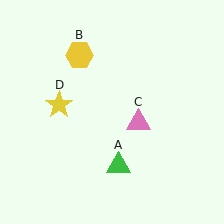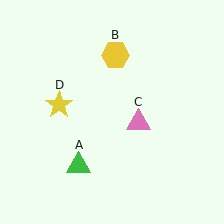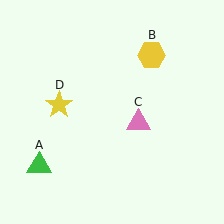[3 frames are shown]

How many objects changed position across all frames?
2 objects changed position: green triangle (object A), yellow hexagon (object B).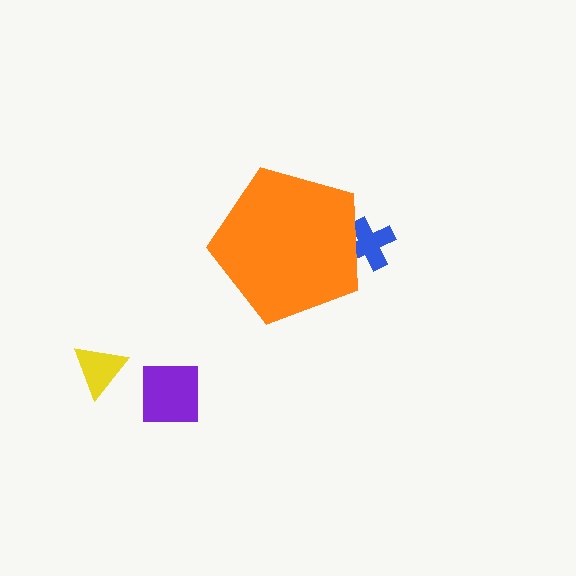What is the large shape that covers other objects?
An orange pentagon.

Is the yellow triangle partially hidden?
No, the yellow triangle is fully visible.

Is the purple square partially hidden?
No, the purple square is fully visible.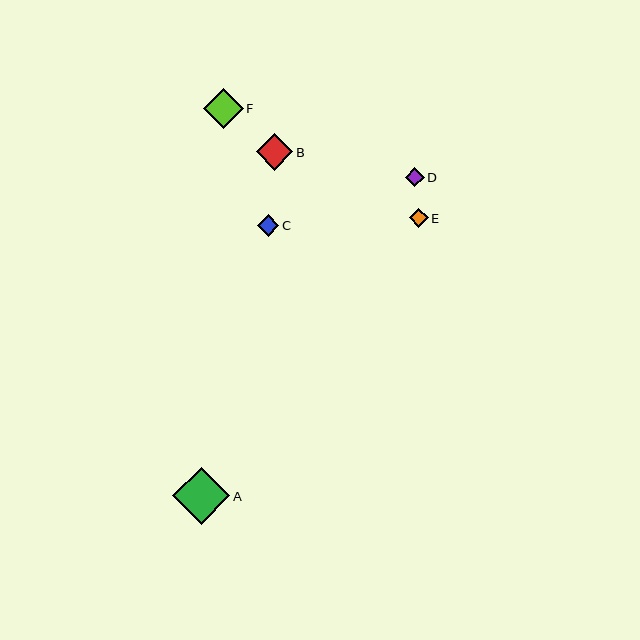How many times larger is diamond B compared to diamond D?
Diamond B is approximately 1.9 times the size of diamond D.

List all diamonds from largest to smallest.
From largest to smallest: A, F, B, C, E, D.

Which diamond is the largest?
Diamond A is the largest with a size of approximately 57 pixels.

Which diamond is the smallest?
Diamond D is the smallest with a size of approximately 19 pixels.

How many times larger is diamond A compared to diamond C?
Diamond A is approximately 2.6 times the size of diamond C.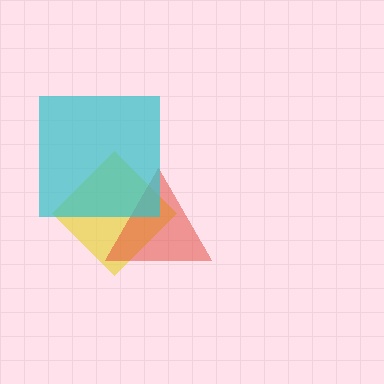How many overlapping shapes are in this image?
There are 3 overlapping shapes in the image.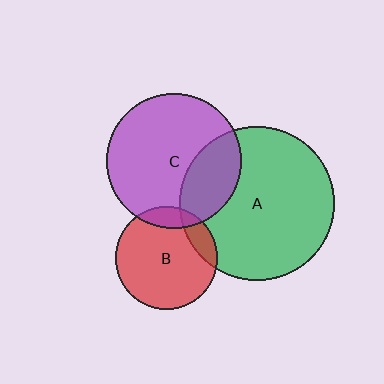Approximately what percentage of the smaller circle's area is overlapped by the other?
Approximately 15%.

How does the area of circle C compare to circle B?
Approximately 1.7 times.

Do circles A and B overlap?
Yes.